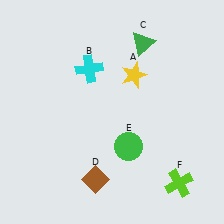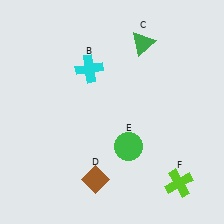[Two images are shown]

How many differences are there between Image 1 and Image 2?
There is 1 difference between the two images.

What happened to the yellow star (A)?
The yellow star (A) was removed in Image 2. It was in the top-right area of Image 1.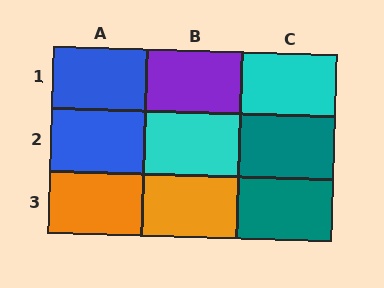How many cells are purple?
1 cell is purple.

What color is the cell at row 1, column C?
Cyan.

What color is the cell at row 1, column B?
Purple.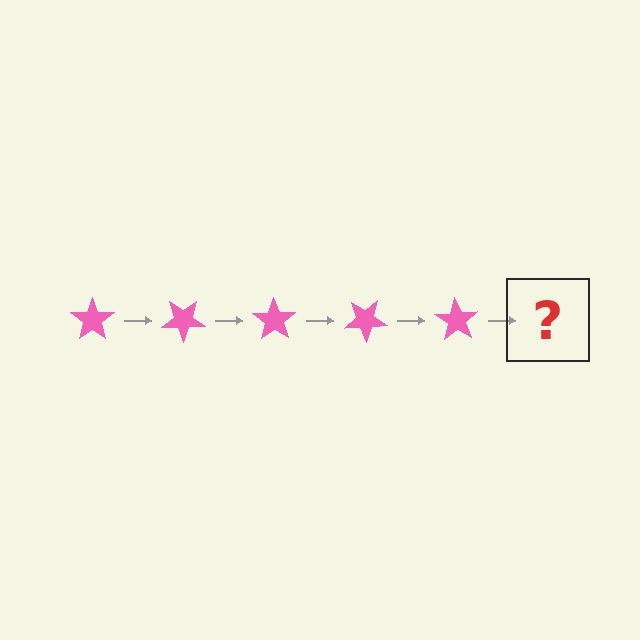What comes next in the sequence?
The next element should be a pink star rotated 175 degrees.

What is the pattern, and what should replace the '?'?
The pattern is that the star rotates 35 degrees each step. The '?' should be a pink star rotated 175 degrees.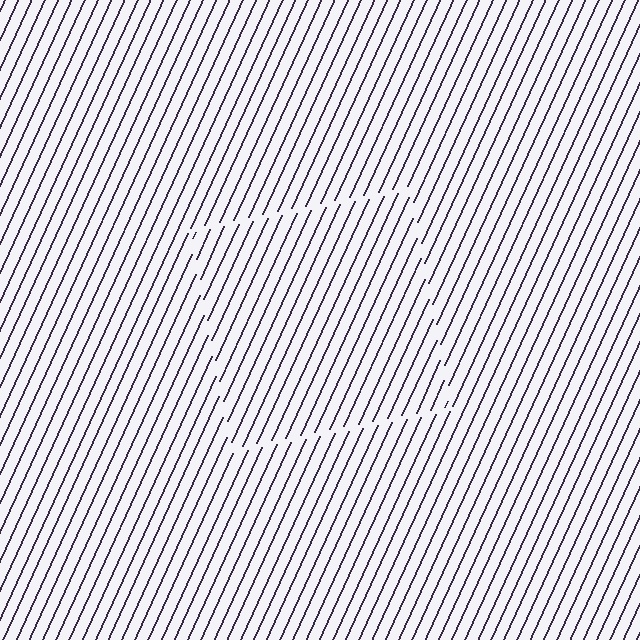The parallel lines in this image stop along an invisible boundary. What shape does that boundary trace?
An illusory square. The interior of the shape contains the same grating, shifted by half a period — the contour is defined by the phase discontinuity where line-ends from the inner and outer gratings abut.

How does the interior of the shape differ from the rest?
The interior of the shape contains the same grating, shifted by half a period — the contour is defined by the phase discontinuity where line-ends from the inner and outer gratings abut.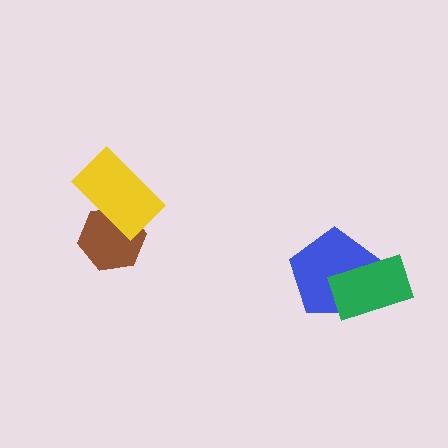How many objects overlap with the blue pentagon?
1 object overlaps with the blue pentagon.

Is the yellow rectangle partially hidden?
No, no other shape covers it.